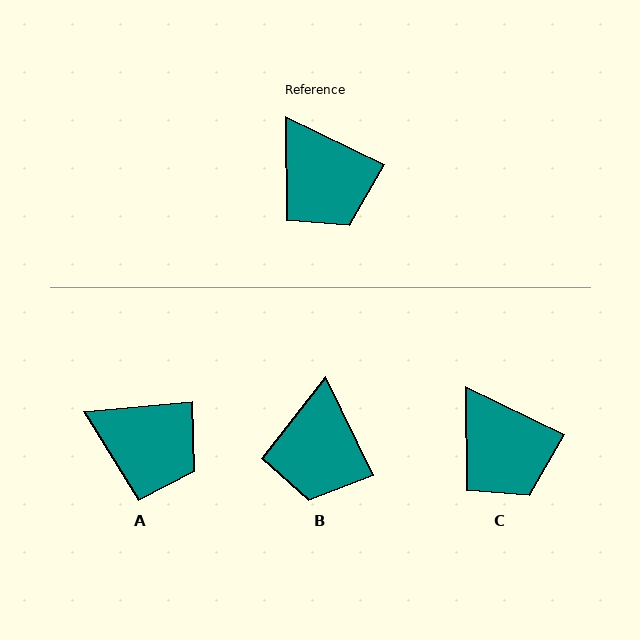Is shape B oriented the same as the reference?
No, it is off by about 38 degrees.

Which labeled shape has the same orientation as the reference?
C.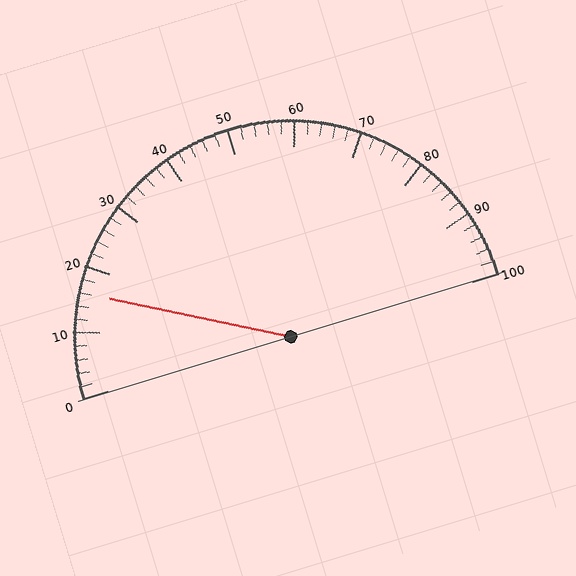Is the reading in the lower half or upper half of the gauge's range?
The reading is in the lower half of the range (0 to 100).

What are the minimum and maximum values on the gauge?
The gauge ranges from 0 to 100.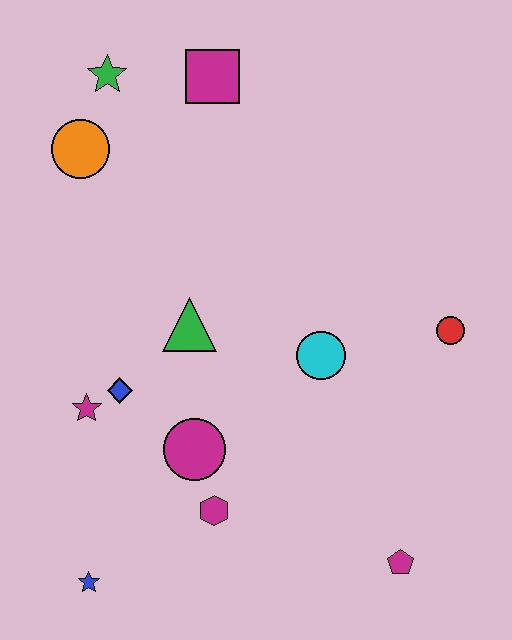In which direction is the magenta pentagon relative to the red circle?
The magenta pentagon is below the red circle.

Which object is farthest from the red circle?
The blue star is farthest from the red circle.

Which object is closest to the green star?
The orange circle is closest to the green star.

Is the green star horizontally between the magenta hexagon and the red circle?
No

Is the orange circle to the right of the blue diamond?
No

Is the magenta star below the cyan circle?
Yes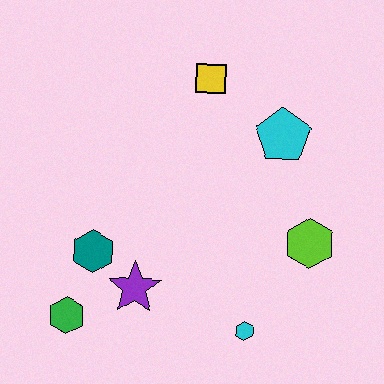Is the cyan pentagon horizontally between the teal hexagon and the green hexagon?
No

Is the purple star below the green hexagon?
No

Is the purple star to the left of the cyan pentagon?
Yes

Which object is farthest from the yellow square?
The green hexagon is farthest from the yellow square.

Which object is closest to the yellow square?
The cyan pentagon is closest to the yellow square.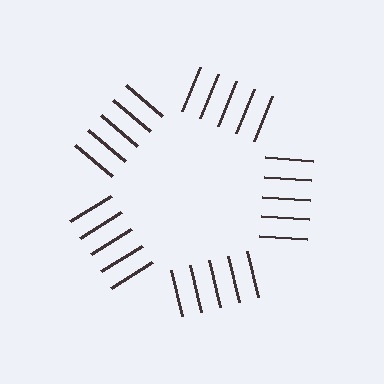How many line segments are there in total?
25 — 5 along each of the 5 edges.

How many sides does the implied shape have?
5 sides — the line-ends trace a pentagon.